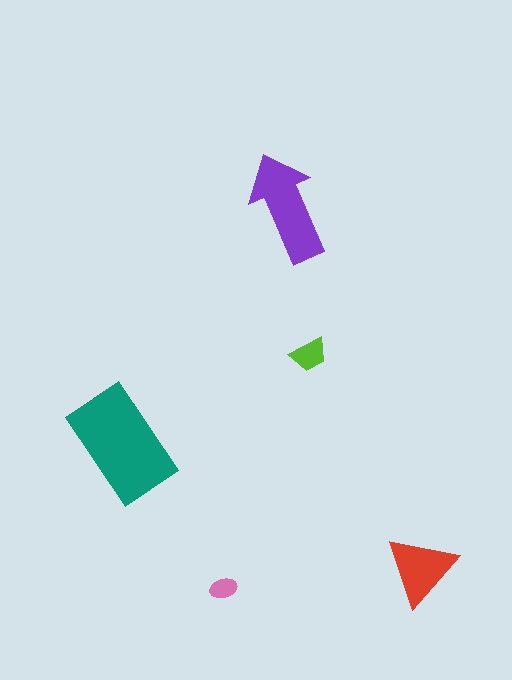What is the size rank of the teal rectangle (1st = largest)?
1st.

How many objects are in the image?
There are 5 objects in the image.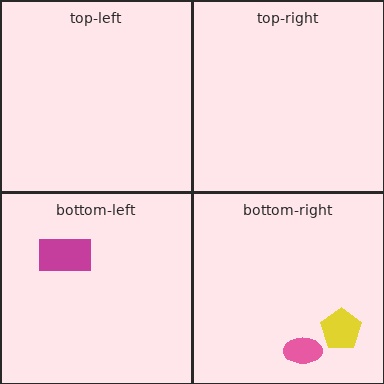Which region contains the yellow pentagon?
The bottom-right region.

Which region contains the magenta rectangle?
The bottom-left region.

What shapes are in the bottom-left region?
The magenta rectangle.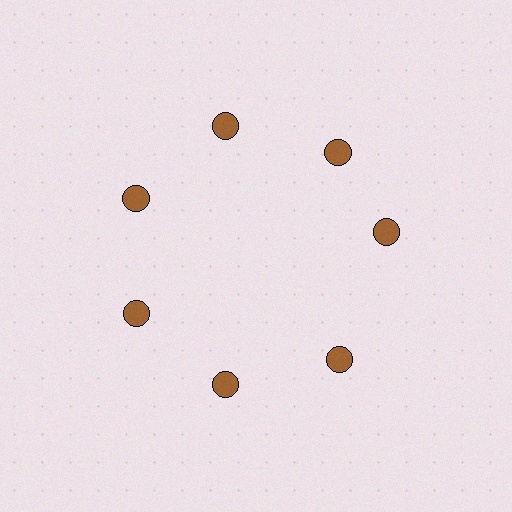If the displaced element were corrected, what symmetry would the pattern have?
It would have 7-fold rotational symmetry — the pattern would map onto itself every 51 degrees.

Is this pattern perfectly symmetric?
No. The 7 brown circles are arranged in a ring, but one element near the 3 o'clock position is rotated out of alignment along the ring, breaking the 7-fold rotational symmetry.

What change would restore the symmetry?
The symmetry would be restored by rotating it back into even spacing with its neighbors so that all 7 circles sit at equal angles and equal distance from the center.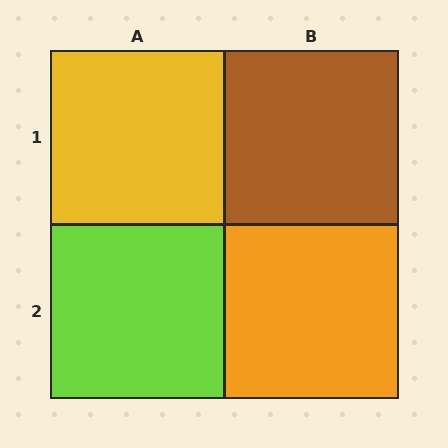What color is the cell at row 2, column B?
Orange.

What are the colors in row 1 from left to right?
Yellow, brown.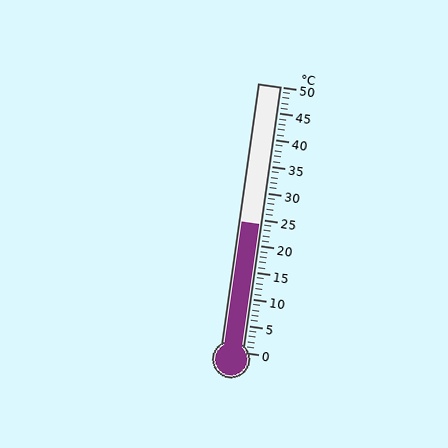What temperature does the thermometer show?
The thermometer shows approximately 24°C.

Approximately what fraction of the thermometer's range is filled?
The thermometer is filled to approximately 50% of its range.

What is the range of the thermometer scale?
The thermometer scale ranges from 0°C to 50°C.